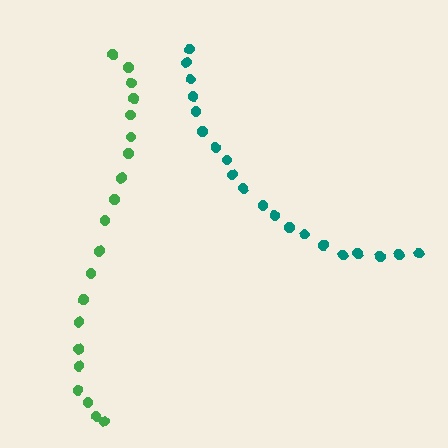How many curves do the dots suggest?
There are 2 distinct paths.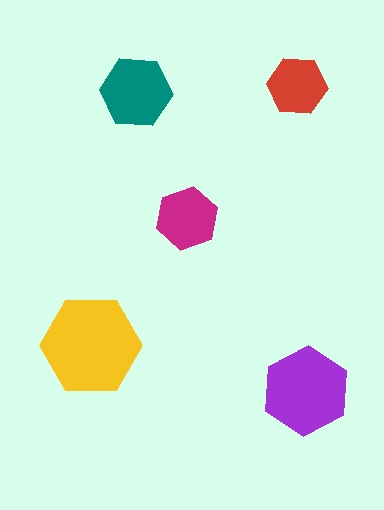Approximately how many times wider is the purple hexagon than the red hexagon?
About 1.5 times wider.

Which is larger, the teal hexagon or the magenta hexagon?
The teal one.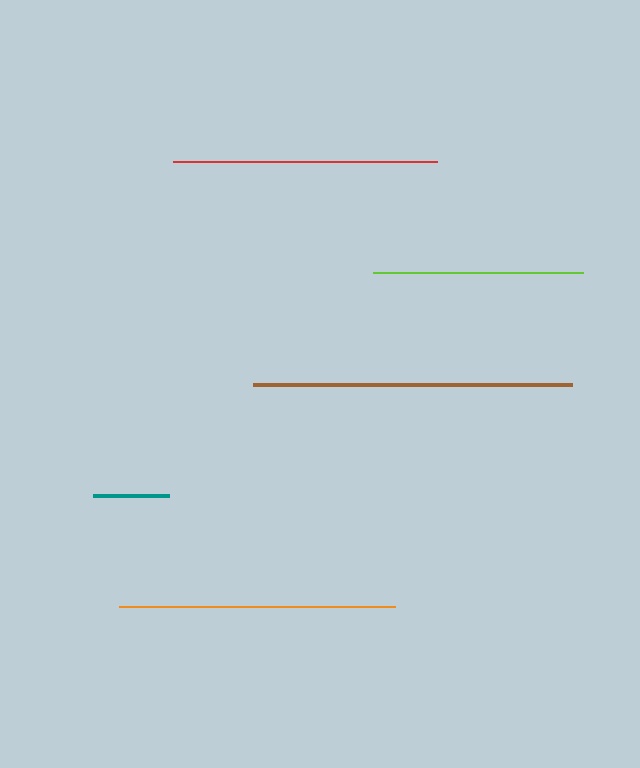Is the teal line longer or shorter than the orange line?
The orange line is longer than the teal line.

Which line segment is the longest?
The brown line is the longest at approximately 319 pixels.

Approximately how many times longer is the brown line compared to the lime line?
The brown line is approximately 1.5 times the length of the lime line.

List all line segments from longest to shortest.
From longest to shortest: brown, orange, red, lime, teal.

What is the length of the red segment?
The red segment is approximately 264 pixels long.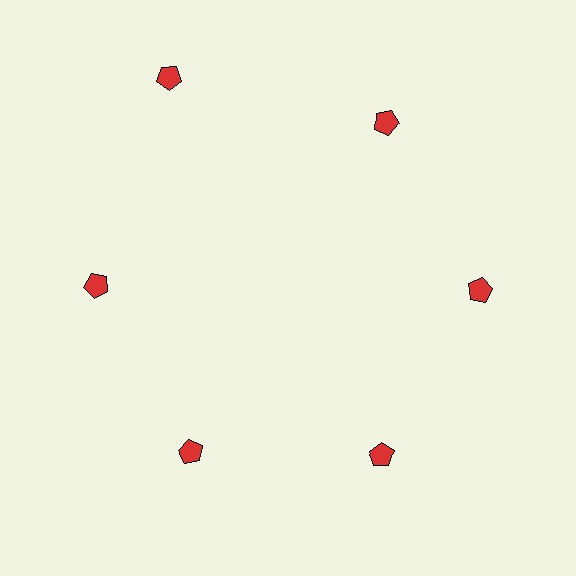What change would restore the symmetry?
The symmetry would be restored by moving it inward, back onto the ring so that all 6 pentagons sit at equal angles and equal distance from the center.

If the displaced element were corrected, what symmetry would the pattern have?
It would have 6-fold rotational symmetry — the pattern would map onto itself every 60 degrees.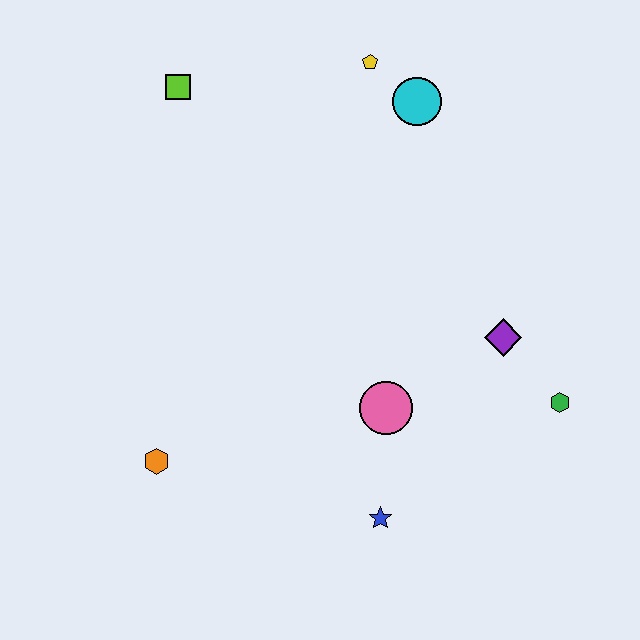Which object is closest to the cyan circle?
The yellow pentagon is closest to the cyan circle.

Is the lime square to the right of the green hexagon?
No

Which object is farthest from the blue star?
The lime square is farthest from the blue star.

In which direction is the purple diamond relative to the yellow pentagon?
The purple diamond is below the yellow pentagon.